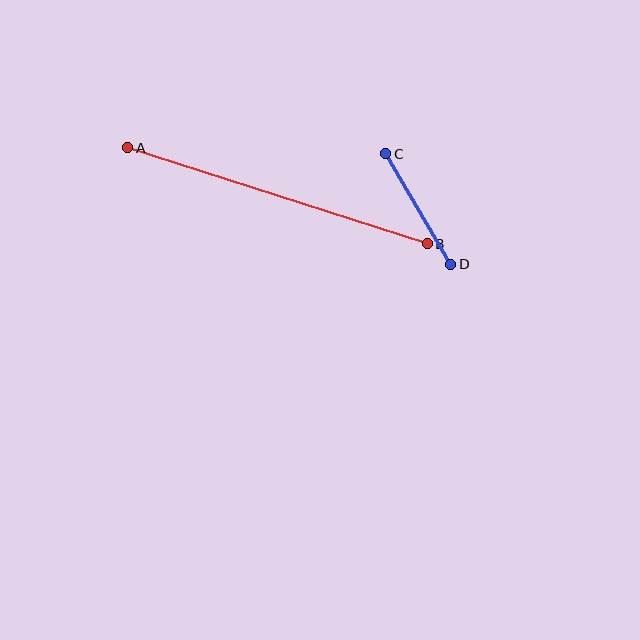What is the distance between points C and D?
The distance is approximately 128 pixels.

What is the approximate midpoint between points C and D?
The midpoint is at approximately (418, 209) pixels.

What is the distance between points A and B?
The distance is approximately 314 pixels.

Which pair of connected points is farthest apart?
Points A and B are farthest apart.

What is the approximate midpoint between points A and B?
The midpoint is at approximately (278, 196) pixels.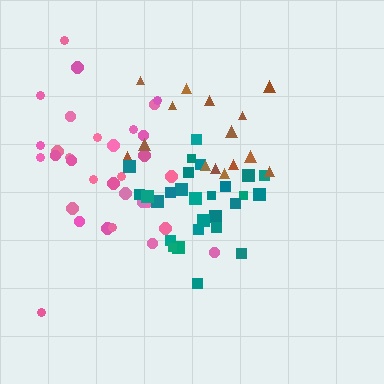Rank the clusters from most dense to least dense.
teal, brown, pink.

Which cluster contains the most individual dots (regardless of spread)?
Pink (32).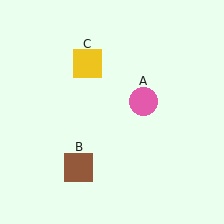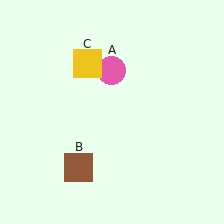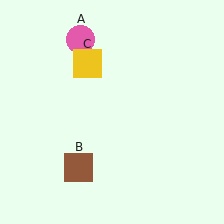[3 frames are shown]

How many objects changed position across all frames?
1 object changed position: pink circle (object A).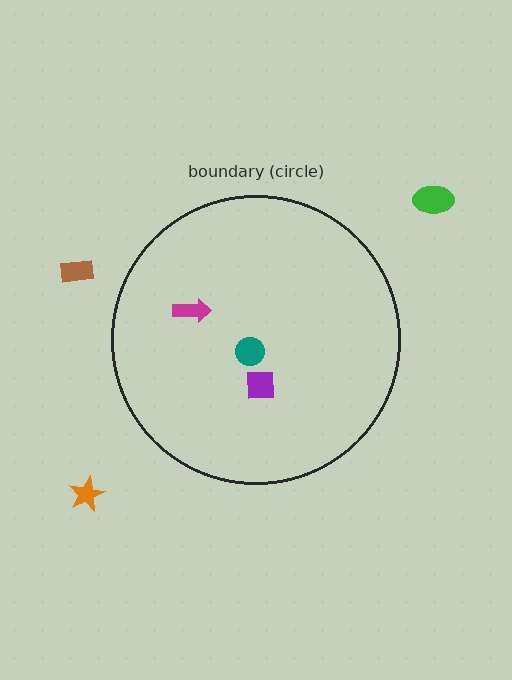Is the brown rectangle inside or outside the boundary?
Outside.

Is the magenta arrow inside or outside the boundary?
Inside.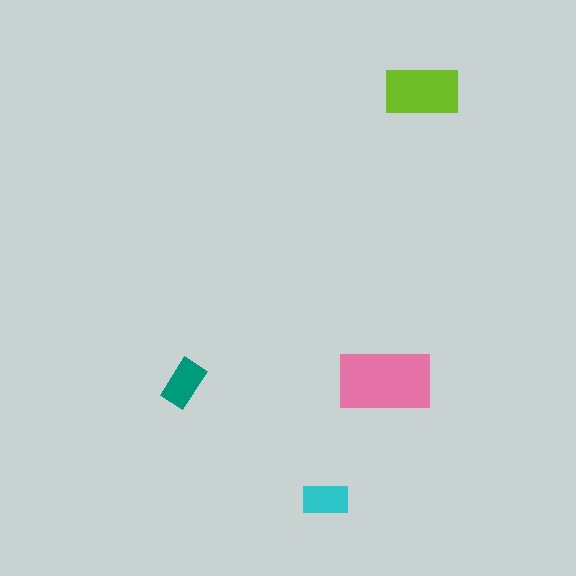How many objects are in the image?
There are 4 objects in the image.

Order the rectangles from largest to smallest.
the pink one, the lime one, the teal one, the cyan one.